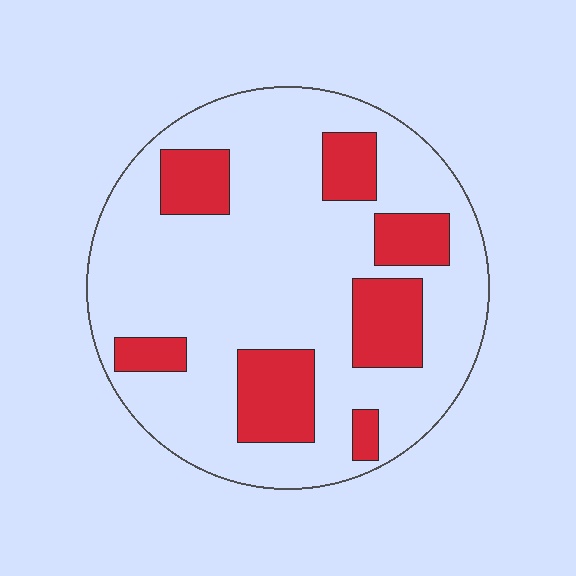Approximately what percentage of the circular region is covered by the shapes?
Approximately 25%.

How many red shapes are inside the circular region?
7.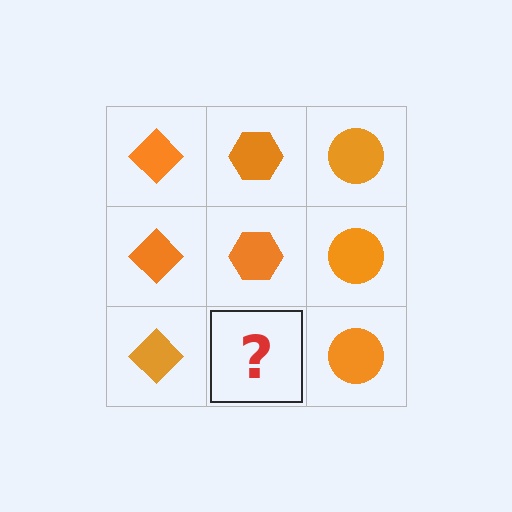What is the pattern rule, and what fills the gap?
The rule is that each column has a consistent shape. The gap should be filled with an orange hexagon.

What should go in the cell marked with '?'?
The missing cell should contain an orange hexagon.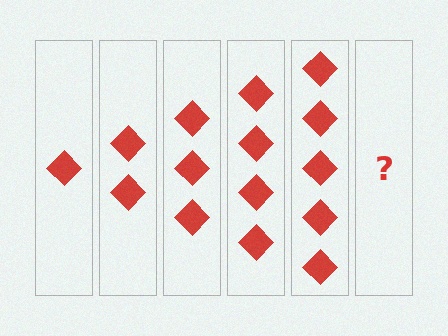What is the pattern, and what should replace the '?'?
The pattern is that each step adds one more diamond. The '?' should be 6 diamonds.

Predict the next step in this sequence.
The next step is 6 diamonds.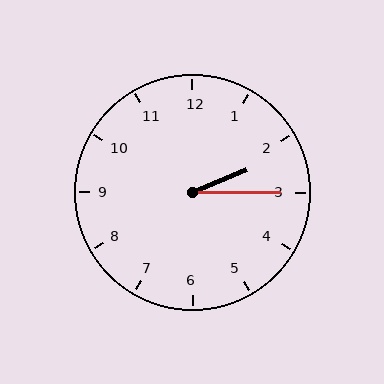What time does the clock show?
2:15.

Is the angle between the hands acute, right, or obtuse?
It is acute.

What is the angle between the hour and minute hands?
Approximately 22 degrees.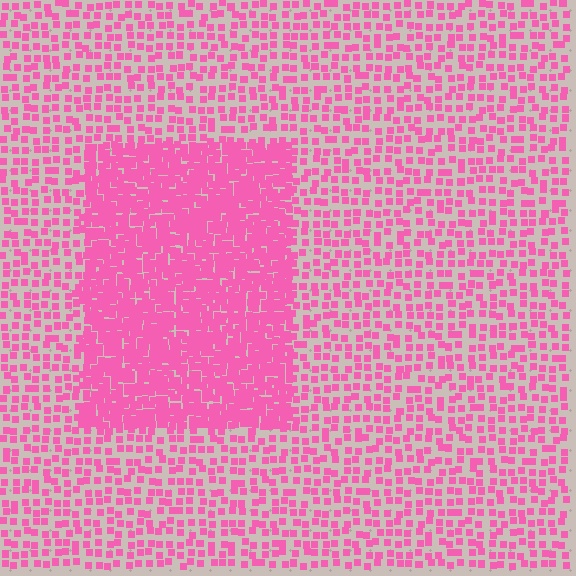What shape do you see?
I see a rectangle.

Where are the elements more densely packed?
The elements are more densely packed inside the rectangle boundary.